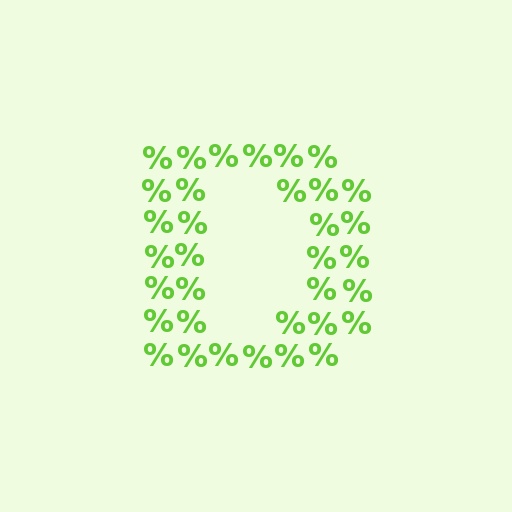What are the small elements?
The small elements are percent signs.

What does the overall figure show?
The overall figure shows the letter D.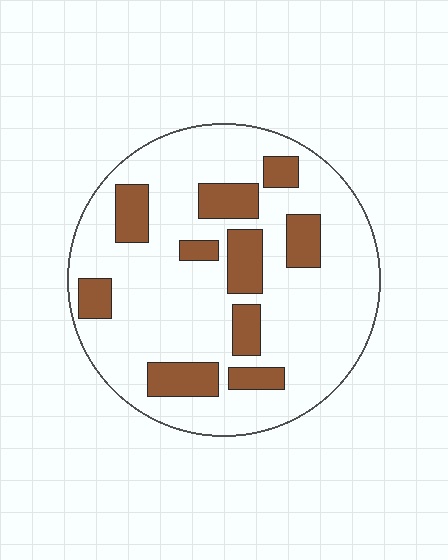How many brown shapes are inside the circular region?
10.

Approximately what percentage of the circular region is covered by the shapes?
Approximately 20%.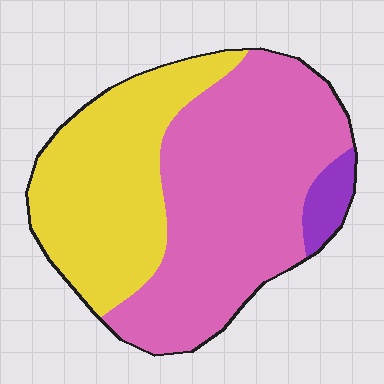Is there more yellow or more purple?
Yellow.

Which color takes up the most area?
Pink, at roughly 55%.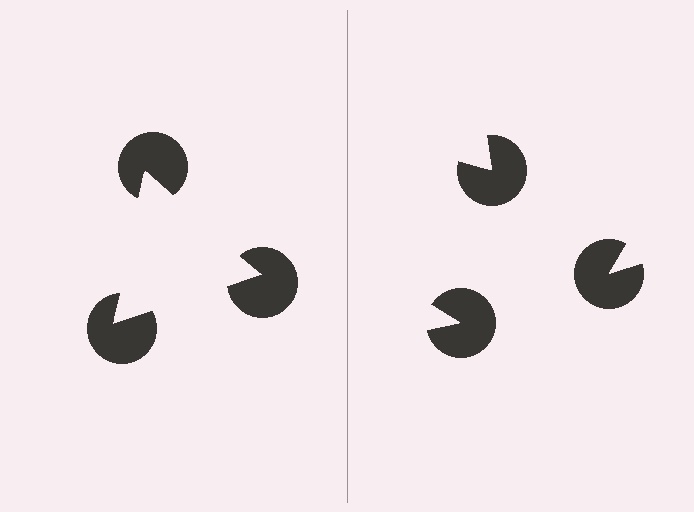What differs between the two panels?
The pac-man discs are positioned identically on both sides; only the wedge orientations differ. On the left they align to a triangle; on the right they are misaligned.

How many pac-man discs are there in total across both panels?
6 — 3 on each side.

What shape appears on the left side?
An illusory triangle.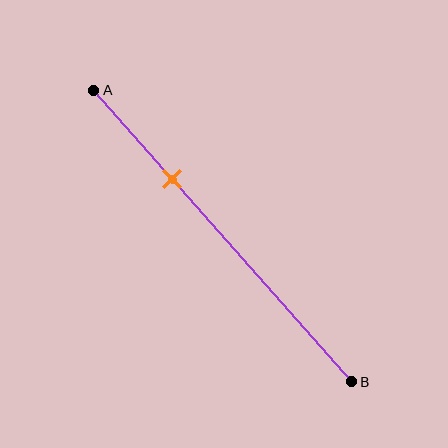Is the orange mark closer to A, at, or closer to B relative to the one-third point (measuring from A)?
The orange mark is approximately at the one-third point of segment AB.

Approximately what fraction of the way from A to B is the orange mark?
The orange mark is approximately 30% of the way from A to B.